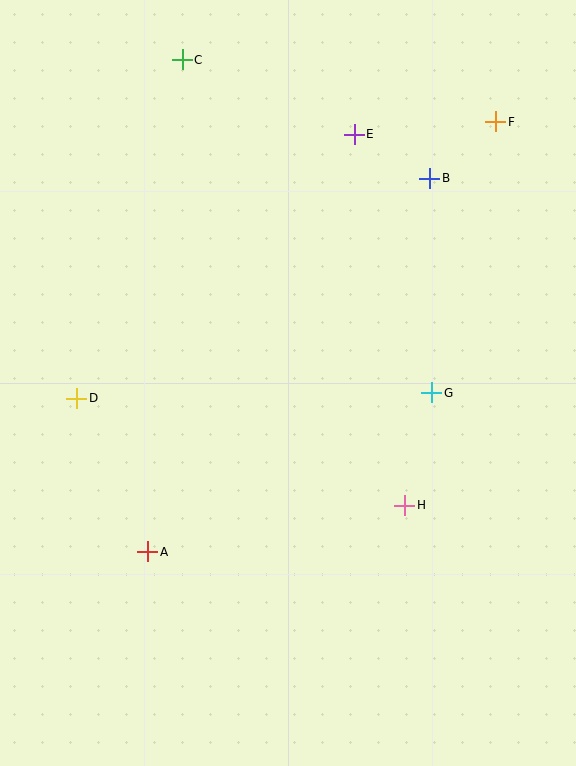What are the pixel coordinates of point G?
Point G is at (432, 393).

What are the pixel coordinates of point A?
Point A is at (148, 552).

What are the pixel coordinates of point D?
Point D is at (77, 398).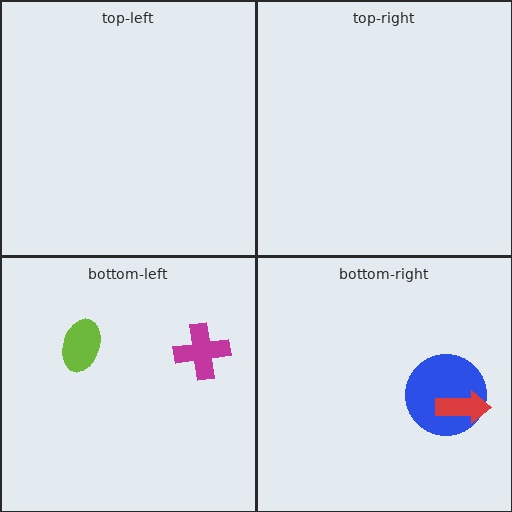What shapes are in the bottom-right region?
The blue circle, the red arrow.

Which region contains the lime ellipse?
The bottom-left region.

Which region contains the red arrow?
The bottom-right region.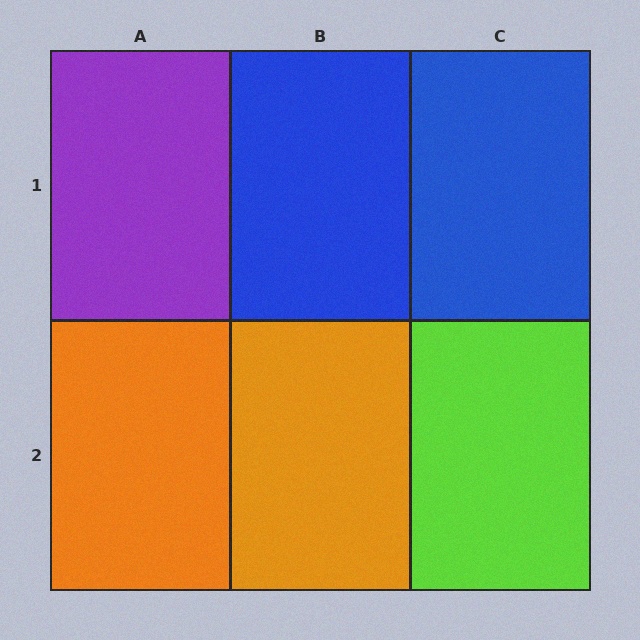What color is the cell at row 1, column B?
Blue.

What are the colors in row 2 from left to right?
Orange, orange, lime.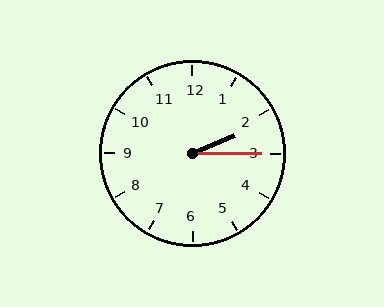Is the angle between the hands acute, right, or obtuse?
It is acute.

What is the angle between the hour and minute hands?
Approximately 22 degrees.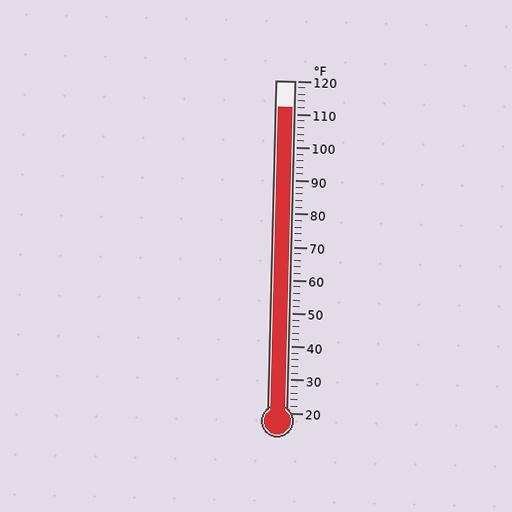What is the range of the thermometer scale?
The thermometer scale ranges from 20°F to 120°F.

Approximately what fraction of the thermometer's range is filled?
The thermometer is filled to approximately 90% of its range.